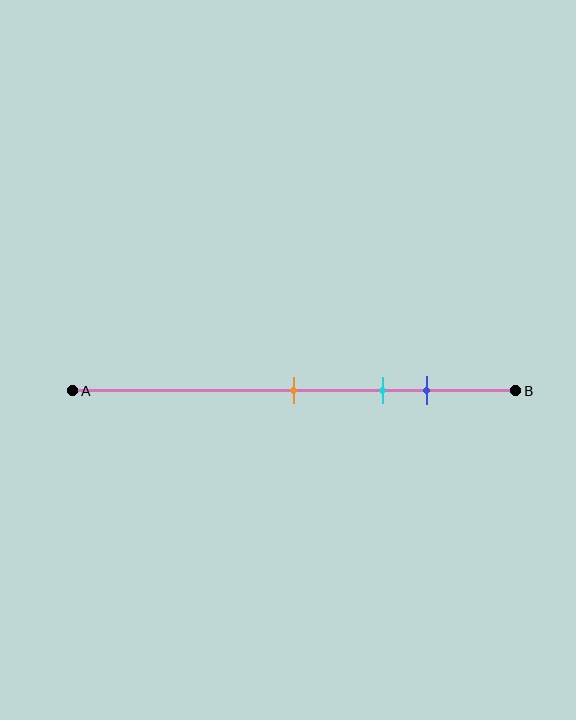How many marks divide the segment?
There are 3 marks dividing the segment.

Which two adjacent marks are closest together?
The cyan and blue marks are the closest adjacent pair.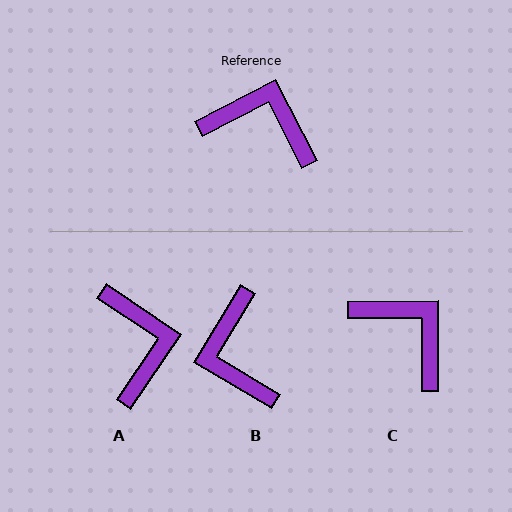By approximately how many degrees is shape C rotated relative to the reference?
Approximately 27 degrees clockwise.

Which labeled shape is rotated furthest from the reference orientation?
B, about 122 degrees away.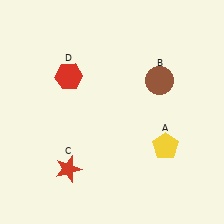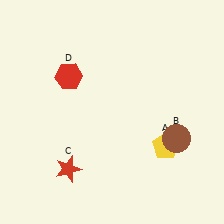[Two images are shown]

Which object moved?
The brown circle (B) moved down.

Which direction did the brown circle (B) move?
The brown circle (B) moved down.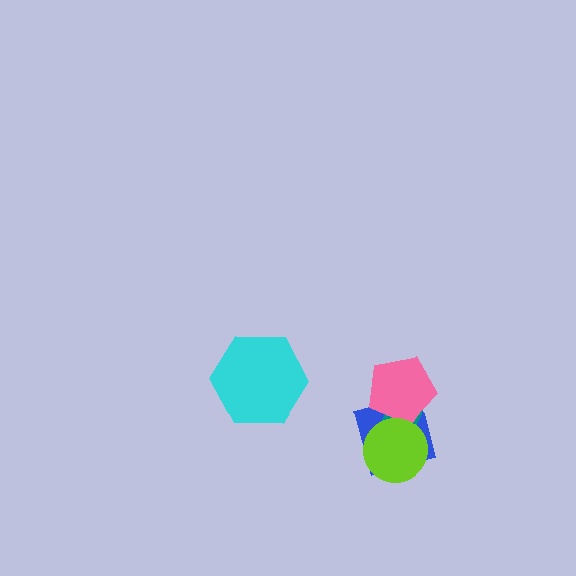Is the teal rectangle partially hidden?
Yes, it is partially covered by another shape.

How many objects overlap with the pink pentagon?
3 objects overlap with the pink pentagon.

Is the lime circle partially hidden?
No, no other shape covers it.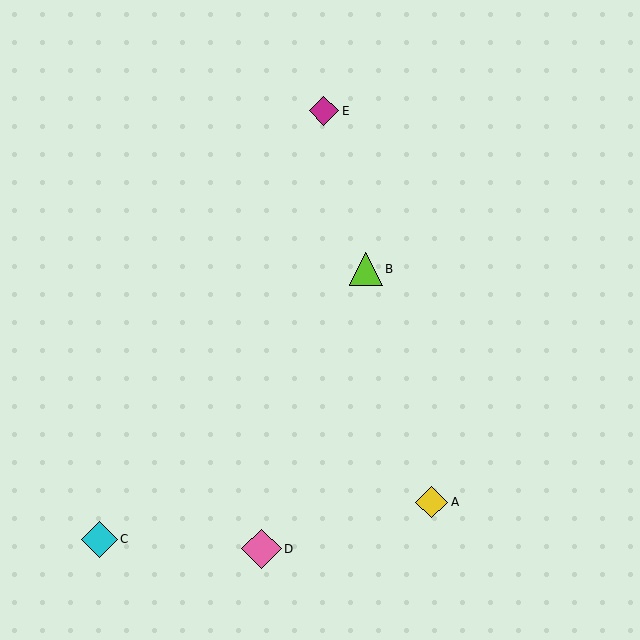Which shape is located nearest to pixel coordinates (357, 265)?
The lime triangle (labeled B) at (366, 269) is nearest to that location.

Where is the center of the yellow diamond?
The center of the yellow diamond is at (432, 502).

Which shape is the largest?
The pink diamond (labeled D) is the largest.